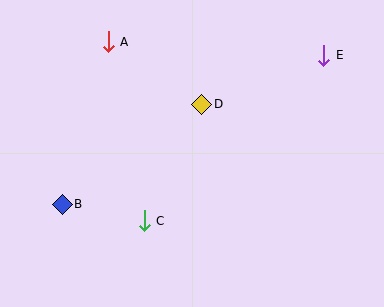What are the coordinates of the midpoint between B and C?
The midpoint between B and C is at (103, 213).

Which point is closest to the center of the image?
Point D at (202, 104) is closest to the center.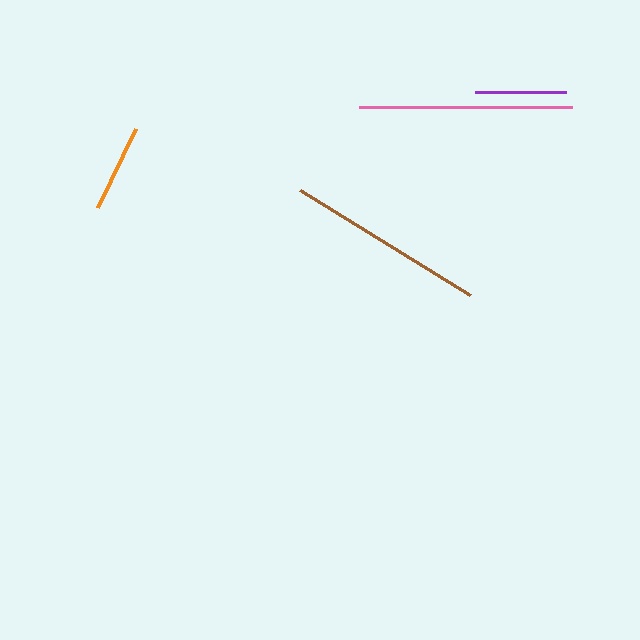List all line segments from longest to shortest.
From longest to shortest: pink, brown, purple, orange.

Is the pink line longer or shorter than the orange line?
The pink line is longer than the orange line.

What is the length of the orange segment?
The orange segment is approximately 87 pixels long.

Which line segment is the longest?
The pink line is the longest at approximately 213 pixels.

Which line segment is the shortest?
The orange line is the shortest at approximately 87 pixels.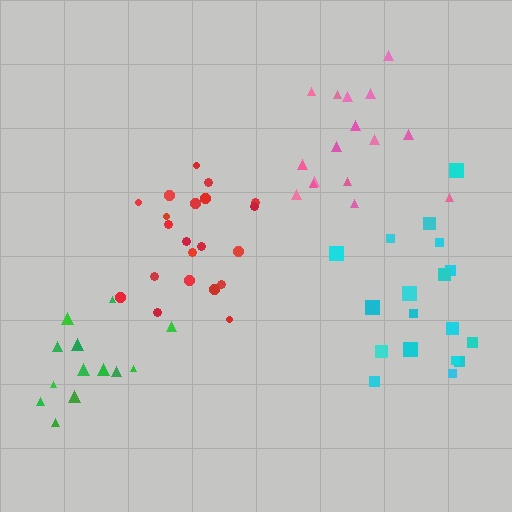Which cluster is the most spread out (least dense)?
Cyan.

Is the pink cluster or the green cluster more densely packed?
Green.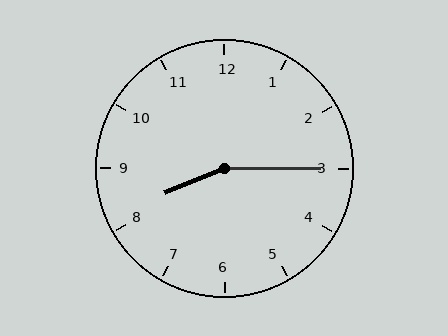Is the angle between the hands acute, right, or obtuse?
It is obtuse.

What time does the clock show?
8:15.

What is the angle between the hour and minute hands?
Approximately 158 degrees.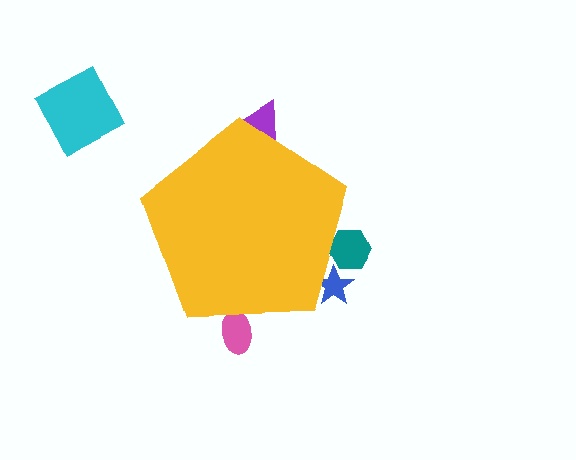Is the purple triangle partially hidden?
Yes, the purple triangle is partially hidden behind the yellow pentagon.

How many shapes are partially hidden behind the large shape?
4 shapes are partially hidden.